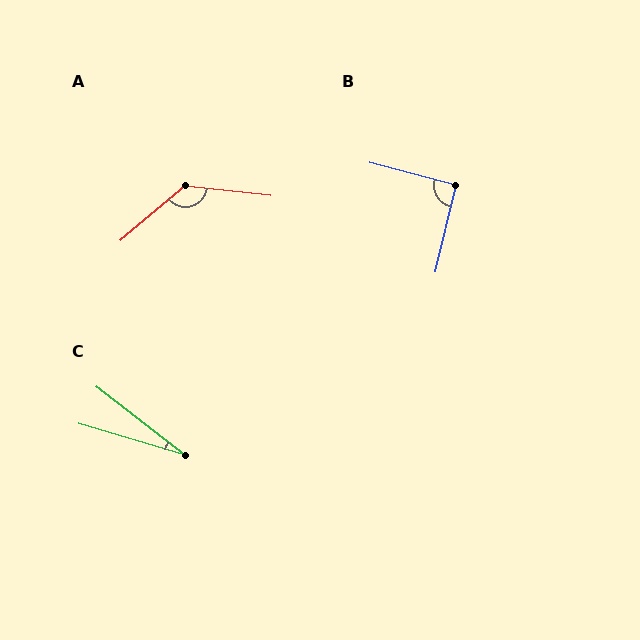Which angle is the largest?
A, at approximately 134 degrees.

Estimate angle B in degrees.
Approximately 91 degrees.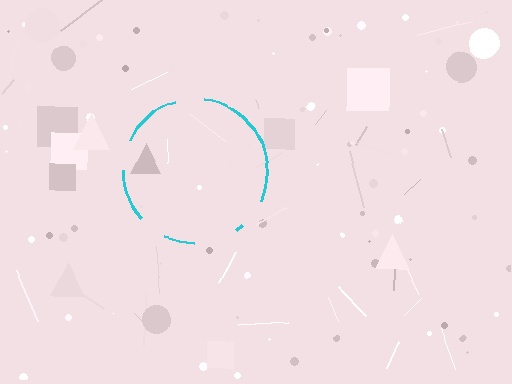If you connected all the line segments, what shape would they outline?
They would outline a circle.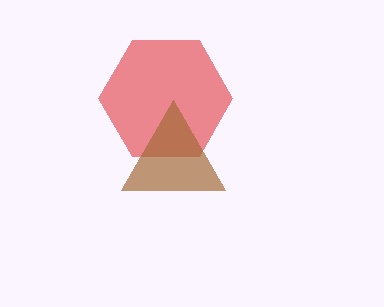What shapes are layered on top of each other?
The layered shapes are: a red hexagon, a brown triangle.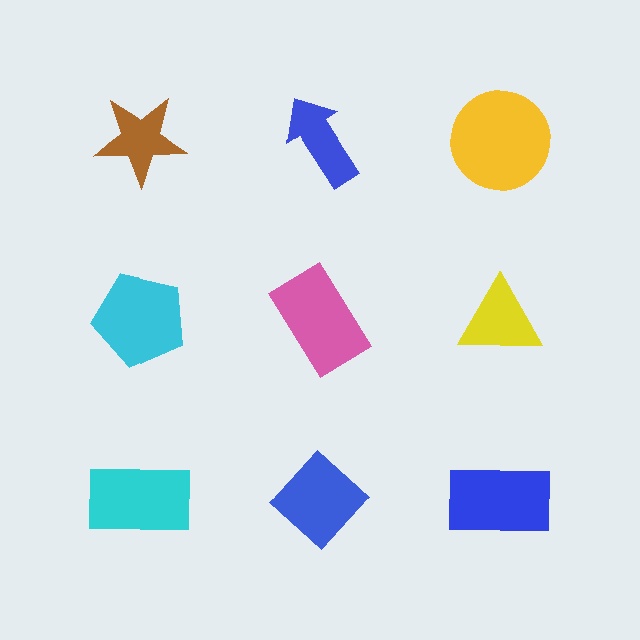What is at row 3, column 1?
A cyan rectangle.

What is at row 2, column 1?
A cyan pentagon.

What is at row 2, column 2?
A pink rectangle.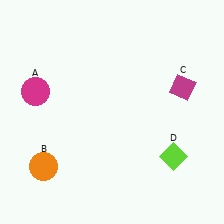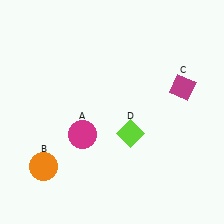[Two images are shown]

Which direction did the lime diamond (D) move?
The lime diamond (D) moved left.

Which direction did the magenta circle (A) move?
The magenta circle (A) moved right.